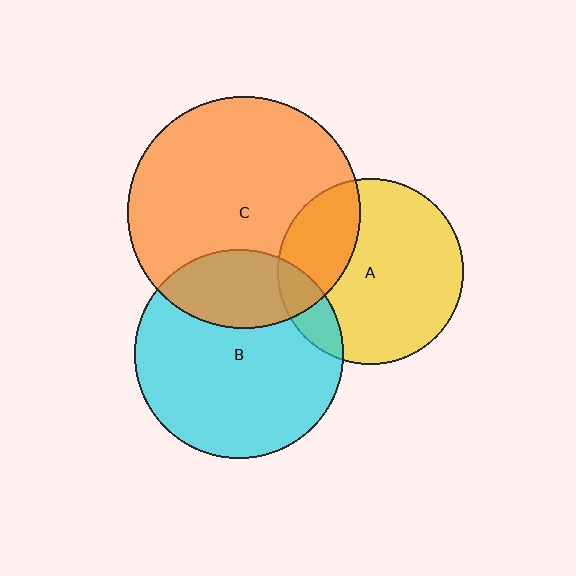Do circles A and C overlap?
Yes.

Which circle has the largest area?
Circle C (orange).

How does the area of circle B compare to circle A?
Approximately 1.3 times.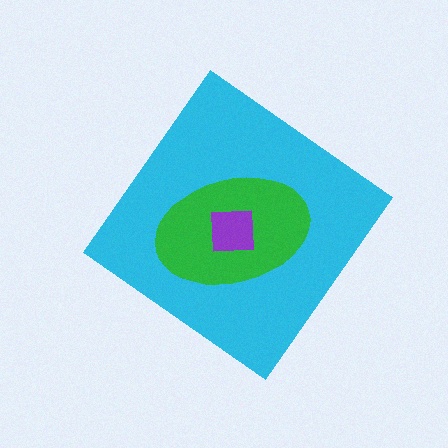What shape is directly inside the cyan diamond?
The green ellipse.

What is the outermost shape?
The cyan diamond.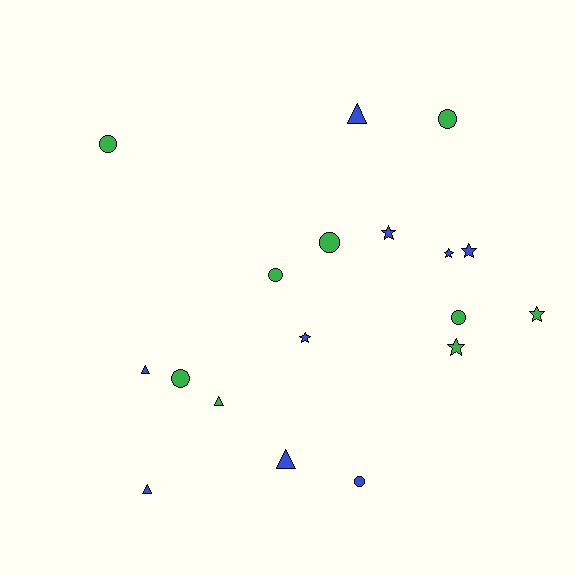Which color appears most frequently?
Blue, with 9 objects.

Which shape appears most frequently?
Circle, with 7 objects.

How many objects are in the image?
There are 18 objects.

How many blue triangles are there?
There are 4 blue triangles.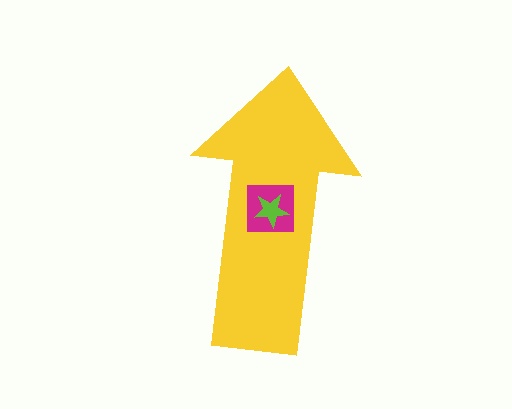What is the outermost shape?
The yellow arrow.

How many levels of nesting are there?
3.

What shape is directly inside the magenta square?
The lime star.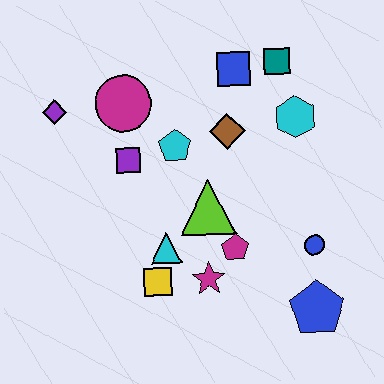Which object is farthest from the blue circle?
The purple diamond is farthest from the blue circle.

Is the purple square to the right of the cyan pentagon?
No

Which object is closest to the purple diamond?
The magenta circle is closest to the purple diamond.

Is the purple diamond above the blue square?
No